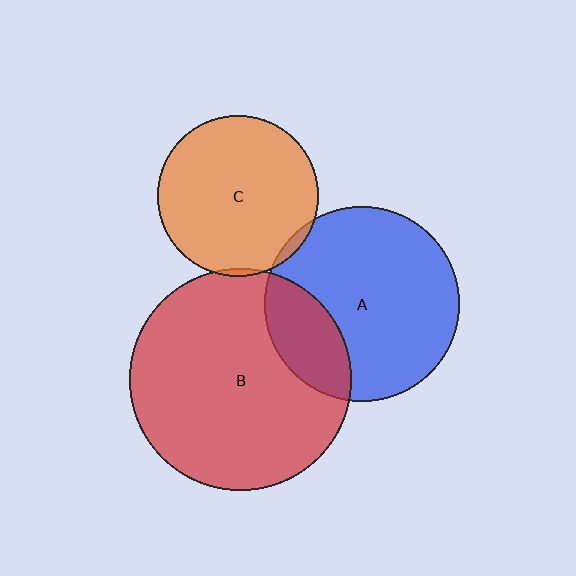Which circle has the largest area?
Circle B (red).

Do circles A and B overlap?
Yes.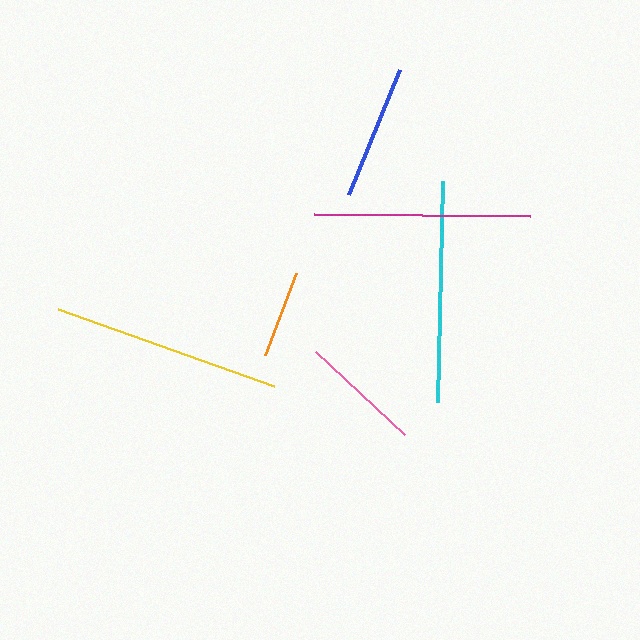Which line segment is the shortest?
The orange line is the shortest at approximately 88 pixels.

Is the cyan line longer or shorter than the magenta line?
The cyan line is longer than the magenta line.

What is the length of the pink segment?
The pink segment is approximately 122 pixels long.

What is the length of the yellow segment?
The yellow segment is approximately 229 pixels long.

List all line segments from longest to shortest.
From longest to shortest: yellow, cyan, magenta, blue, pink, orange.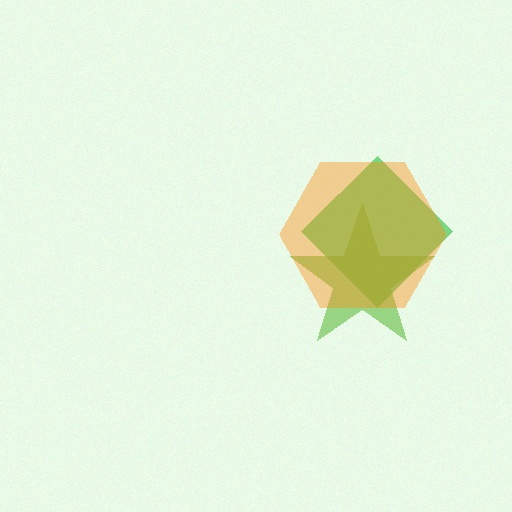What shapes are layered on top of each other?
The layered shapes are: a green diamond, a lime star, an orange hexagon.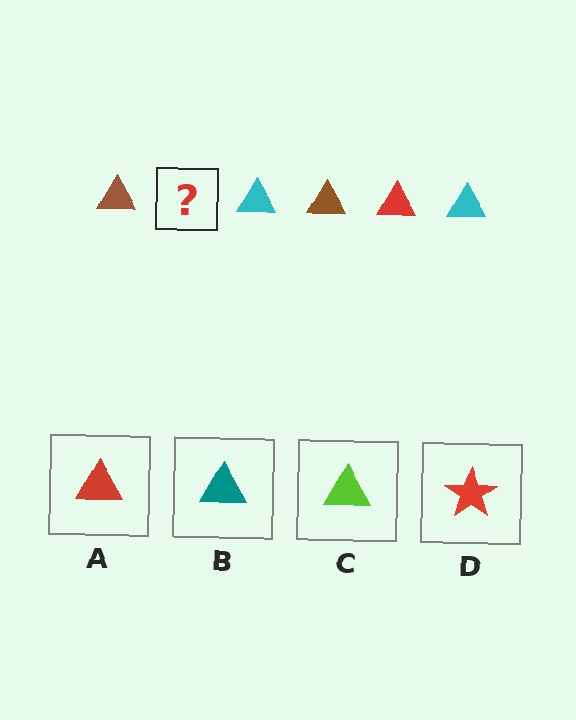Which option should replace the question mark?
Option A.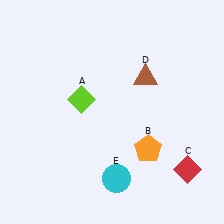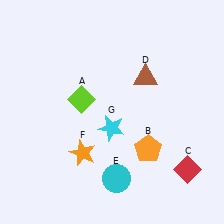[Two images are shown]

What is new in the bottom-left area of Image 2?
An orange star (F) was added in the bottom-left area of Image 2.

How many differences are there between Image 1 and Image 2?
There are 2 differences between the two images.